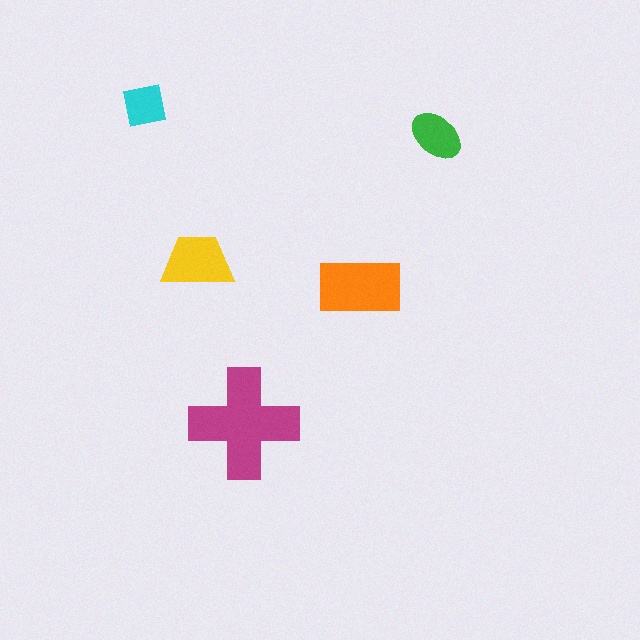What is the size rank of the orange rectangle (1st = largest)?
2nd.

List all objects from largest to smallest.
The magenta cross, the orange rectangle, the yellow trapezoid, the green ellipse, the cyan square.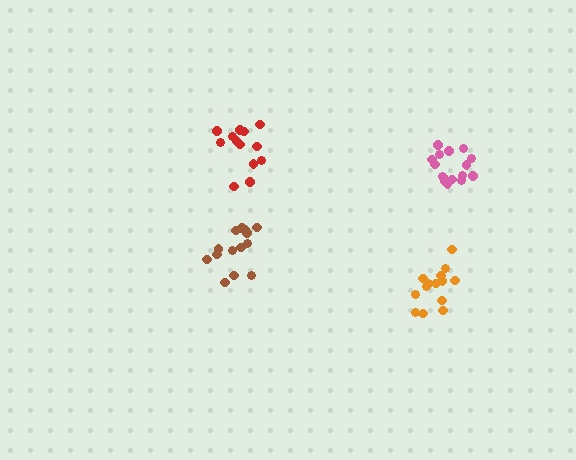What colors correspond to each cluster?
The clusters are colored: pink, red, orange, brown.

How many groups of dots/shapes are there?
There are 4 groups.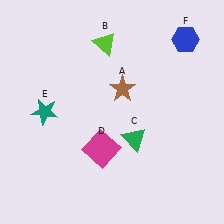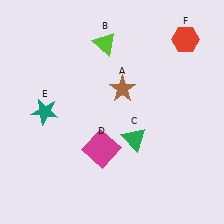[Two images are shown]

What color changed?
The hexagon (F) changed from blue in Image 1 to red in Image 2.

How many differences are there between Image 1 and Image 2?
There is 1 difference between the two images.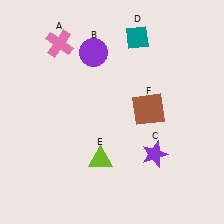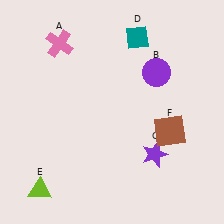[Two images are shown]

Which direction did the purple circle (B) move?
The purple circle (B) moved right.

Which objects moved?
The objects that moved are: the purple circle (B), the lime triangle (E), the brown square (F).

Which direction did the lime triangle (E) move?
The lime triangle (E) moved left.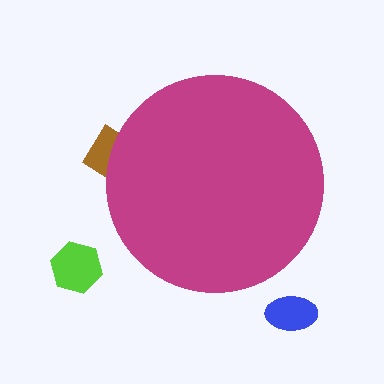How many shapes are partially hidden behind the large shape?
1 shape is partially hidden.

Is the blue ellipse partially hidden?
No, the blue ellipse is fully visible.